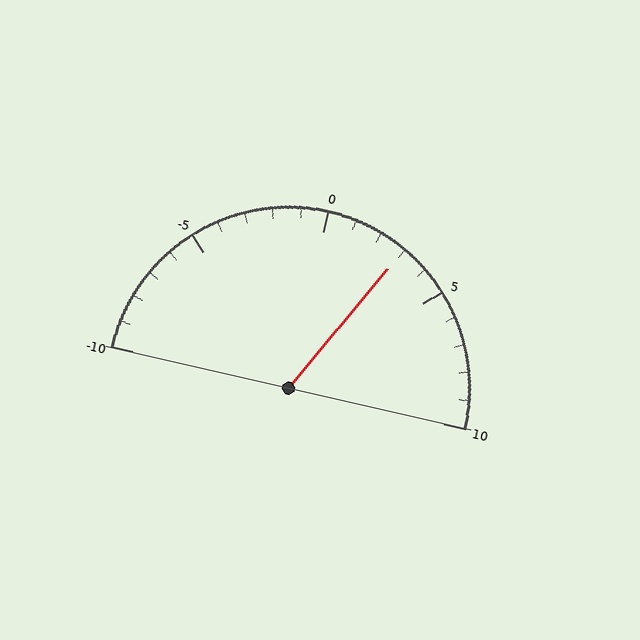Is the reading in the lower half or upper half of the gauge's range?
The reading is in the upper half of the range (-10 to 10).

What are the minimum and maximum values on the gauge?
The gauge ranges from -10 to 10.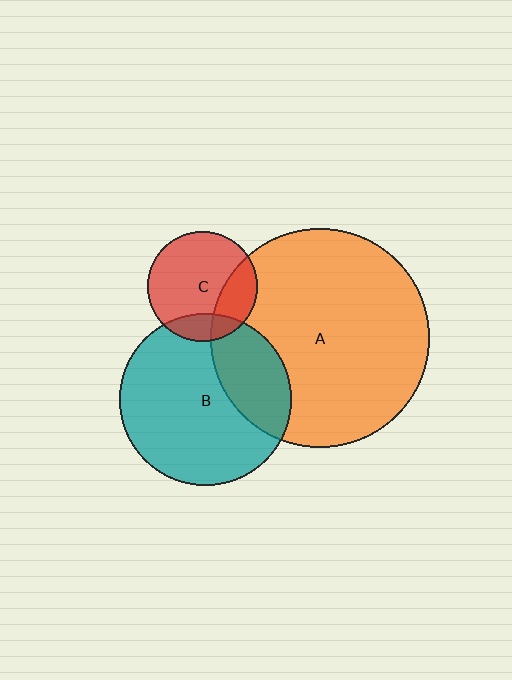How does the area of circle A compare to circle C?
Approximately 4.0 times.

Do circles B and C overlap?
Yes.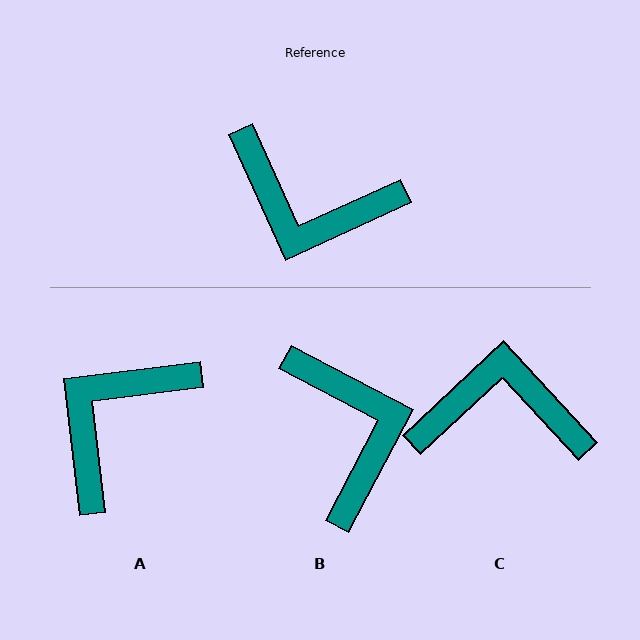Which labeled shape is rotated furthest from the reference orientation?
C, about 162 degrees away.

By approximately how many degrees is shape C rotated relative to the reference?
Approximately 162 degrees clockwise.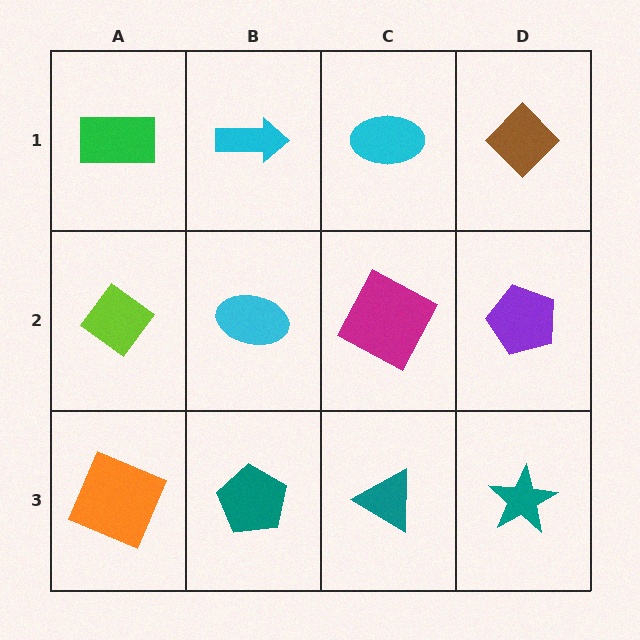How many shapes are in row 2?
4 shapes.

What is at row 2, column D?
A purple pentagon.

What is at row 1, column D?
A brown diamond.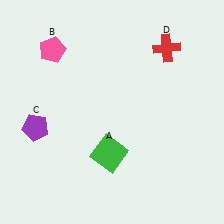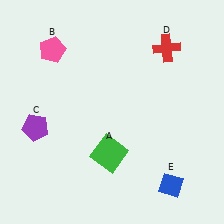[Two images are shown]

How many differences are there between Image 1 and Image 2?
There is 1 difference between the two images.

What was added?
A blue diamond (E) was added in Image 2.